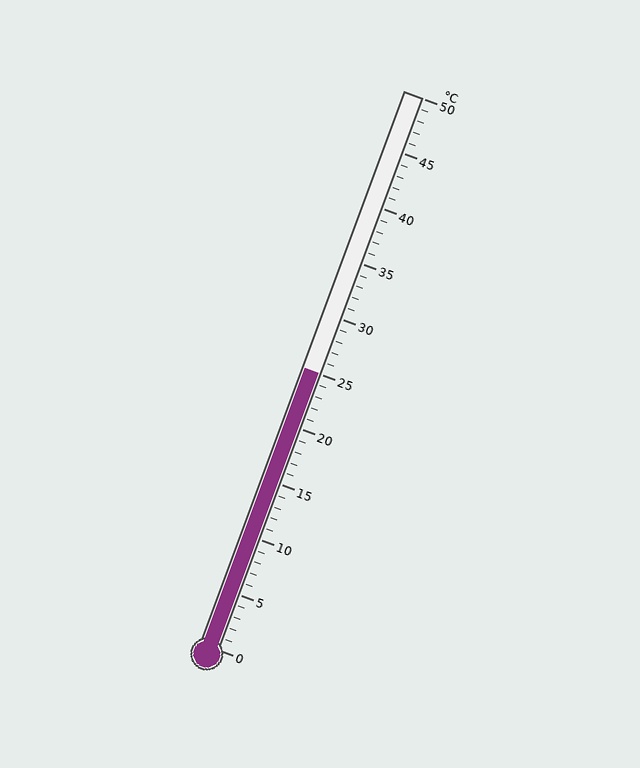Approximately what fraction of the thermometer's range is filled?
The thermometer is filled to approximately 50% of its range.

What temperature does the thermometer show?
The thermometer shows approximately 25°C.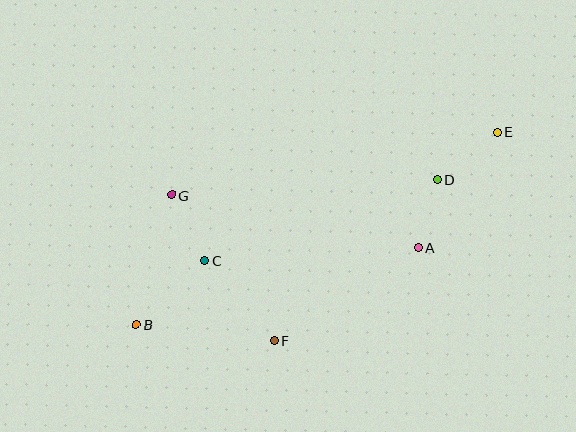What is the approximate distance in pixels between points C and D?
The distance between C and D is approximately 247 pixels.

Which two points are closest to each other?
Points A and D are closest to each other.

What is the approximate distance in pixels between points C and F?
The distance between C and F is approximately 106 pixels.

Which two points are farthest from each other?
Points B and E are farthest from each other.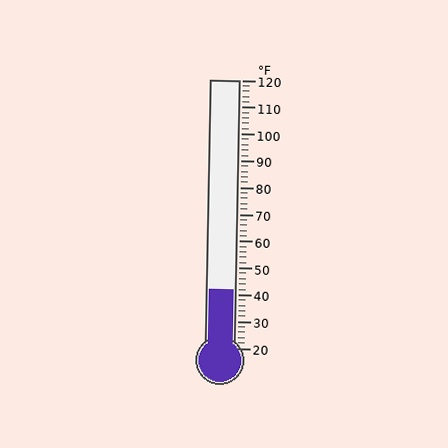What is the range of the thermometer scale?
The thermometer scale ranges from 20°F to 120°F.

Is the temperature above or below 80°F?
The temperature is below 80°F.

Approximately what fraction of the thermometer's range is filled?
The thermometer is filled to approximately 20% of its range.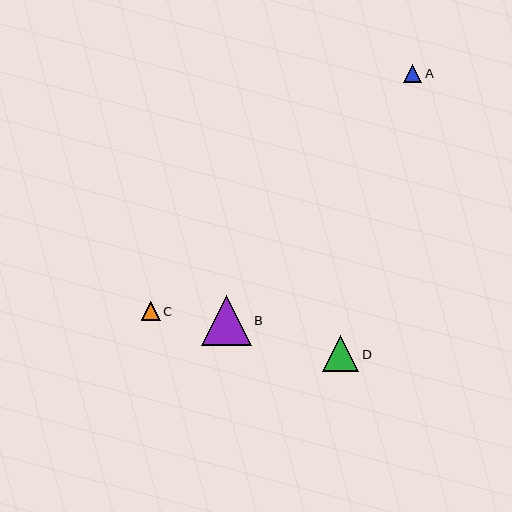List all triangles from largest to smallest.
From largest to smallest: B, D, C, A.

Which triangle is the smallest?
Triangle A is the smallest with a size of approximately 18 pixels.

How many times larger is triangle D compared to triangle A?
Triangle D is approximately 2.0 times the size of triangle A.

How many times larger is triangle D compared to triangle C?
Triangle D is approximately 1.9 times the size of triangle C.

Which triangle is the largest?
Triangle B is the largest with a size of approximately 50 pixels.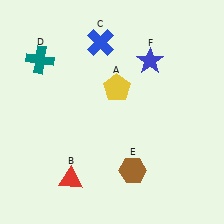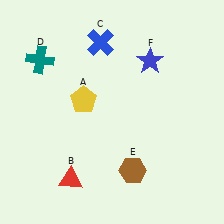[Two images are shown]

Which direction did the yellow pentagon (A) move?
The yellow pentagon (A) moved left.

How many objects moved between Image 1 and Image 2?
1 object moved between the two images.